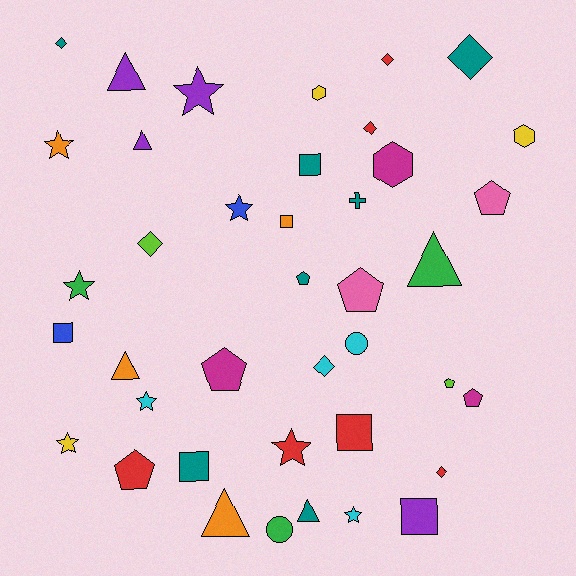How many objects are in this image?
There are 40 objects.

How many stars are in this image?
There are 8 stars.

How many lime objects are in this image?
There are 2 lime objects.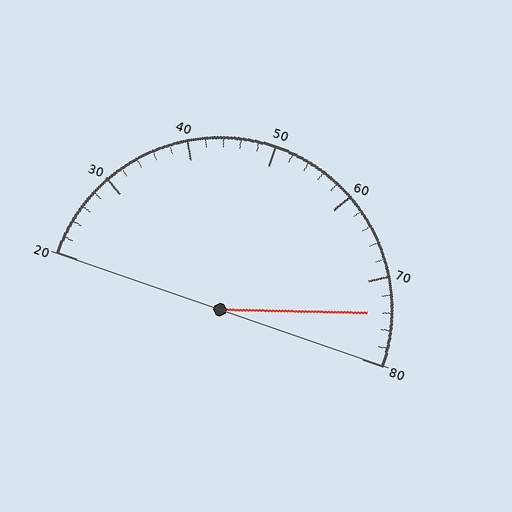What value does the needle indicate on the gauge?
The needle indicates approximately 74.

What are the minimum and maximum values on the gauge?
The gauge ranges from 20 to 80.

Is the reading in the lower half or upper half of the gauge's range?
The reading is in the upper half of the range (20 to 80).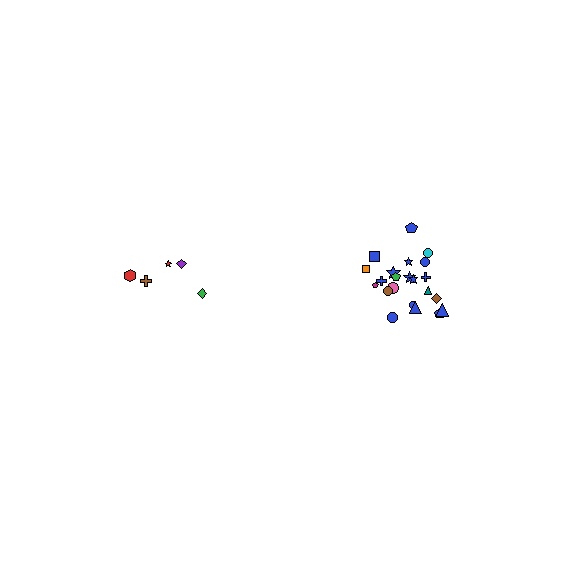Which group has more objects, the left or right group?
The right group.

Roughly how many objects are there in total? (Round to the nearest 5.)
Roughly 25 objects in total.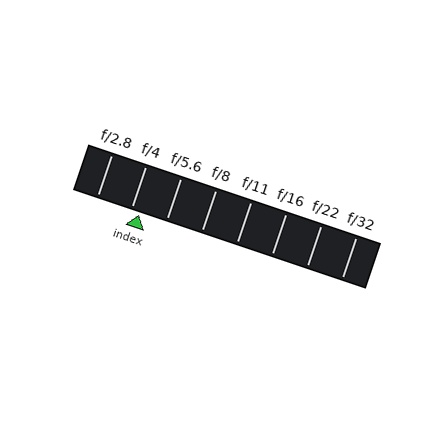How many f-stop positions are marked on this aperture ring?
There are 8 f-stop positions marked.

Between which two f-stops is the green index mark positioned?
The index mark is between f/4 and f/5.6.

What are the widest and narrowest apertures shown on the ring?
The widest aperture shown is f/2.8 and the narrowest is f/32.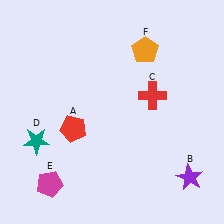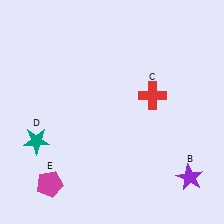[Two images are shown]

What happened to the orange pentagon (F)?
The orange pentagon (F) was removed in Image 2. It was in the top-right area of Image 1.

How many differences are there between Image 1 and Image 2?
There are 2 differences between the two images.